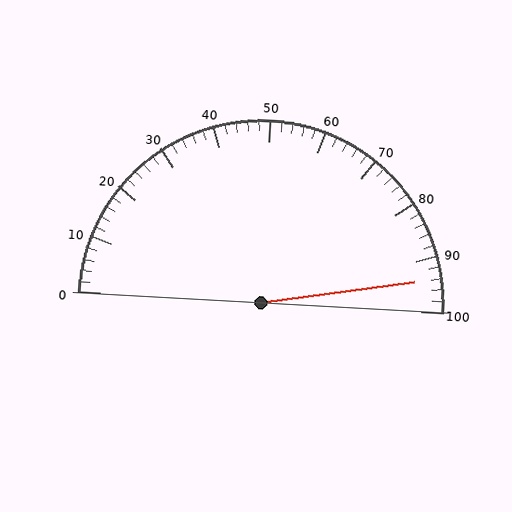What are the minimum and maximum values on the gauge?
The gauge ranges from 0 to 100.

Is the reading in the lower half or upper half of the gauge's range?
The reading is in the upper half of the range (0 to 100).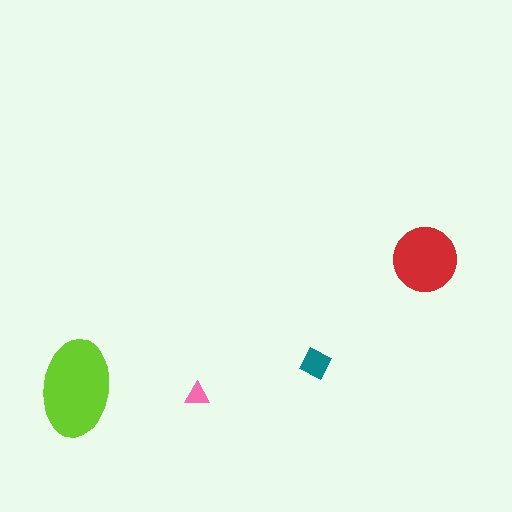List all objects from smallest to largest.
The pink triangle, the teal diamond, the red circle, the lime ellipse.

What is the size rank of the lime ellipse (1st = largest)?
1st.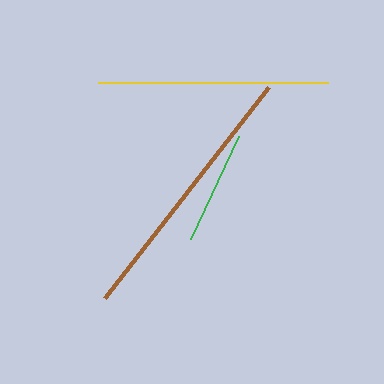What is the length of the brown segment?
The brown segment is approximately 268 pixels long.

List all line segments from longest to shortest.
From longest to shortest: brown, yellow, green.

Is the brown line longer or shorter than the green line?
The brown line is longer than the green line.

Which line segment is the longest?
The brown line is the longest at approximately 268 pixels.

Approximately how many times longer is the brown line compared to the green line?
The brown line is approximately 2.3 times the length of the green line.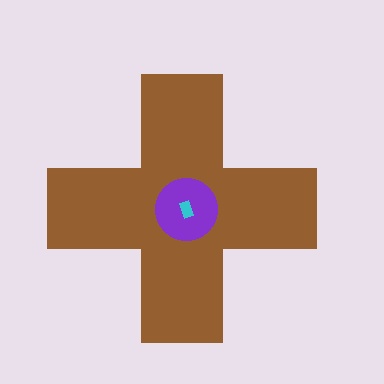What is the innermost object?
The cyan rectangle.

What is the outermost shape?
The brown cross.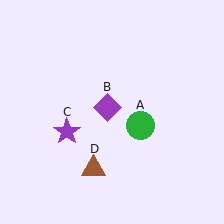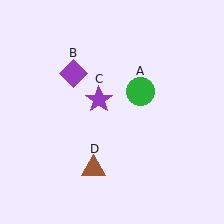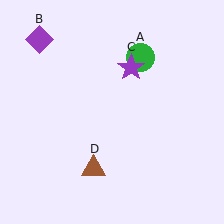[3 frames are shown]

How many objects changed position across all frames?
3 objects changed position: green circle (object A), purple diamond (object B), purple star (object C).